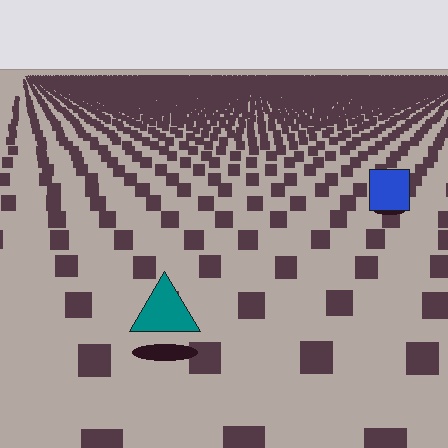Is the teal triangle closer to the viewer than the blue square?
Yes. The teal triangle is closer — you can tell from the texture gradient: the ground texture is coarser near it.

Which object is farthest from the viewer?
The blue square is farthest from the viewer. It appears smaller and the ground texture around it is denser.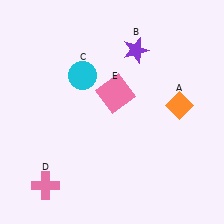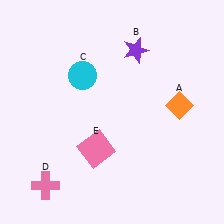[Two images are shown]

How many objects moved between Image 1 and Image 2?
1 object moved between the two images.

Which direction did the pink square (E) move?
The pink square (E) moved down.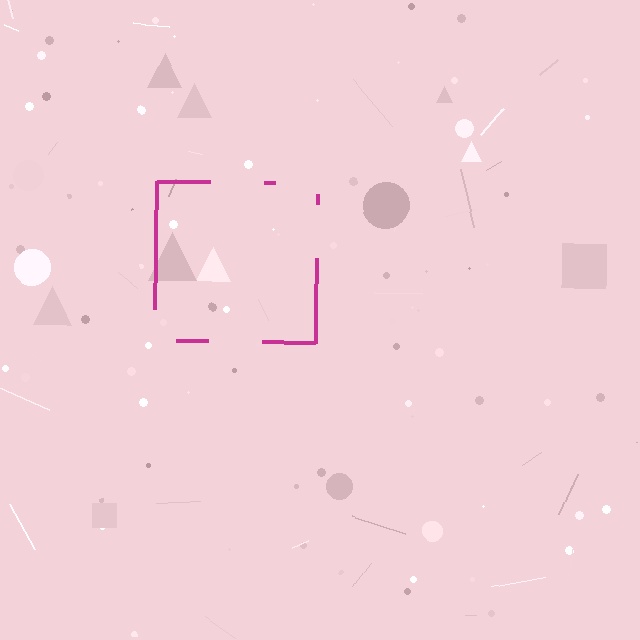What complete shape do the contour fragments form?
The contour fragments form a square.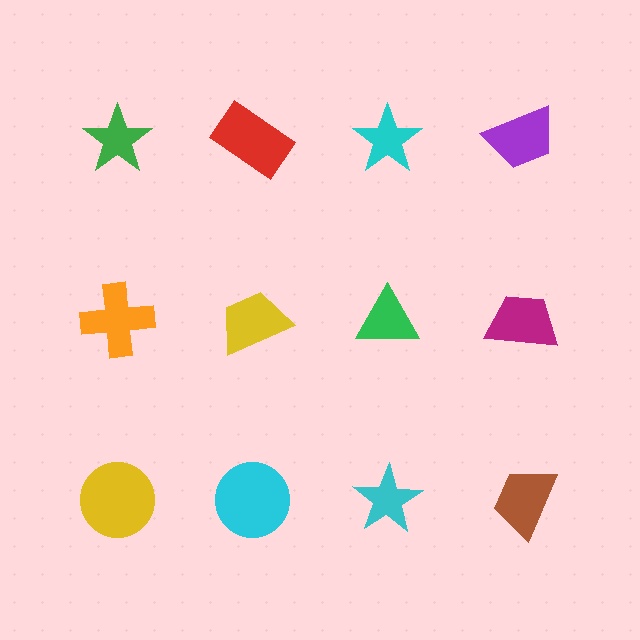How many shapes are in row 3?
4 shapes.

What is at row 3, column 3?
A cyan star.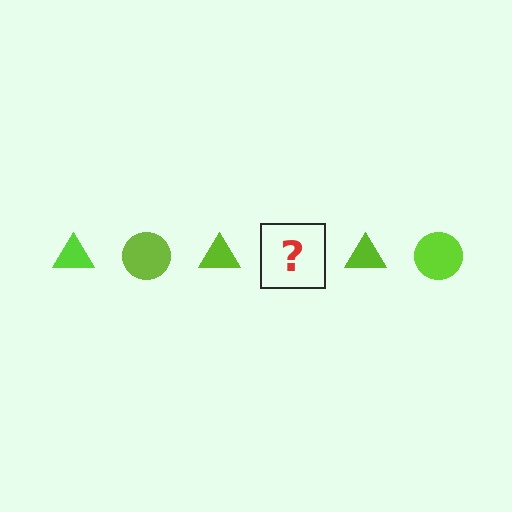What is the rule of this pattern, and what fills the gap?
The rule is that the pattern cycles through triangle, circle shapes in lime. The gap should be filled with a lime circle.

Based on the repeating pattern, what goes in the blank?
The blank should be a lime circle.